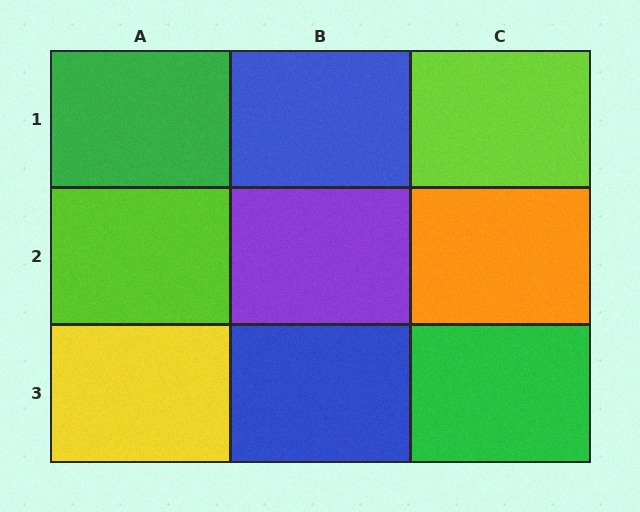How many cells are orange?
1 cell is orange.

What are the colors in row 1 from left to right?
Green, blue, lime.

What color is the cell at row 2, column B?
Purple.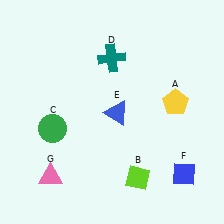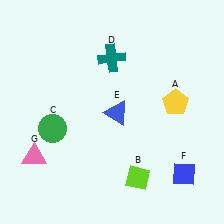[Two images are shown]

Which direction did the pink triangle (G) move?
The pink triangle (G) moved up.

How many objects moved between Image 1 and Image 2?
1 object moved between the two images.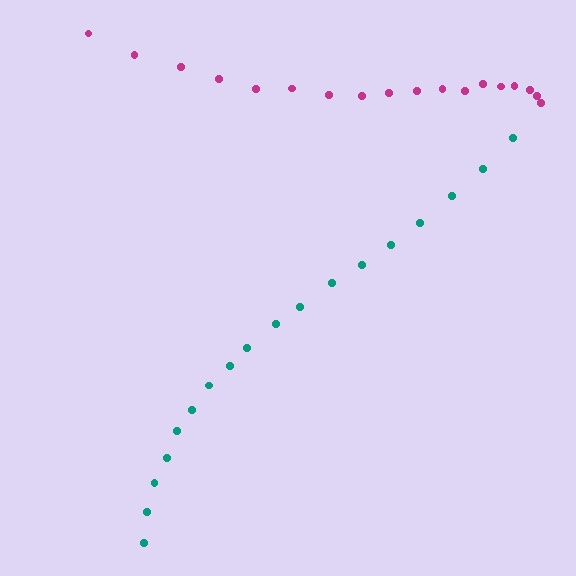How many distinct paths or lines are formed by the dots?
There are 2 distinct paths.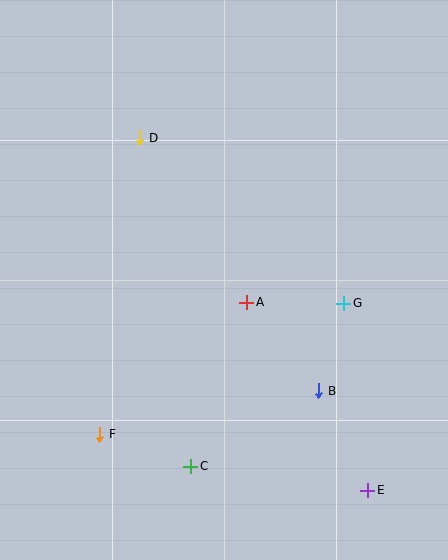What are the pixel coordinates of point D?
Point D is at (140, 138).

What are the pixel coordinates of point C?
Point C is at (191, 466).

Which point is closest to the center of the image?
Point A at (247, 302) is closest to the center.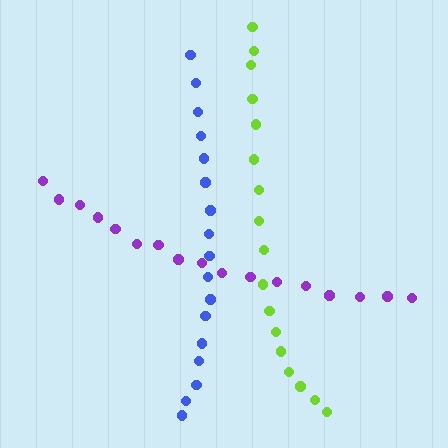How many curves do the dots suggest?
There are 3 distinct paths.